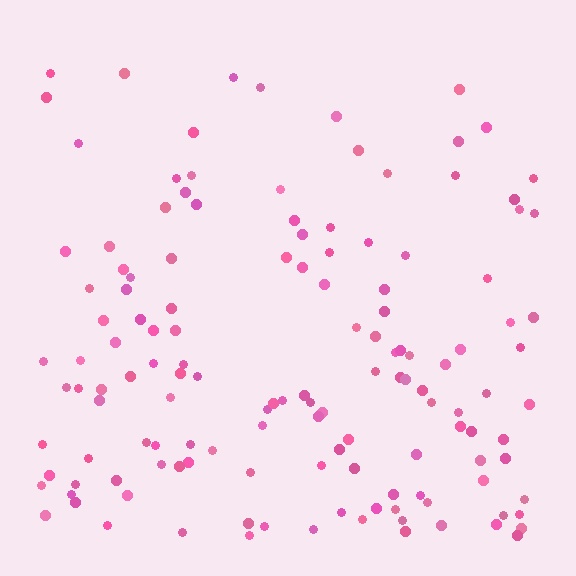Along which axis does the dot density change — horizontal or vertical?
Vertical.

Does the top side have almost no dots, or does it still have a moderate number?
Still a moderate number, just noticeably fewer than the bottom.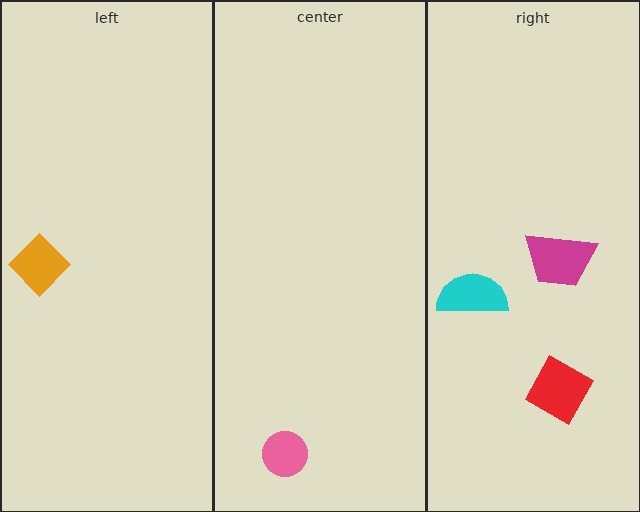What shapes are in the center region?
The pink circle.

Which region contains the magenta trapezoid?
The right region.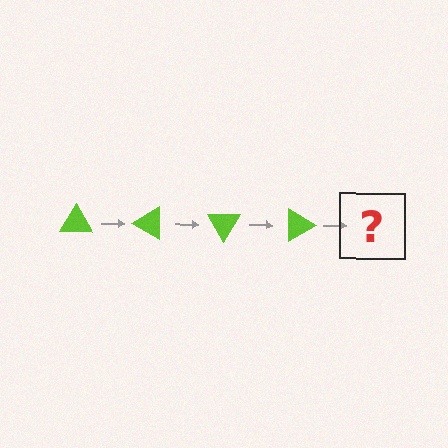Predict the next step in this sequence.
The next step is a lime triangle rotated 120 degrees.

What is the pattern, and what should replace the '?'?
The pattern is that the triangle rotates 30 degrees each step. The '?' should be a lime triangle rotated 120 degrees.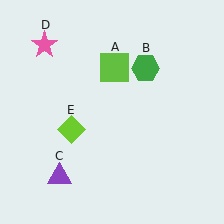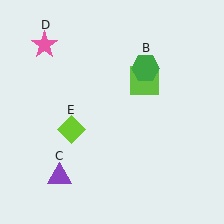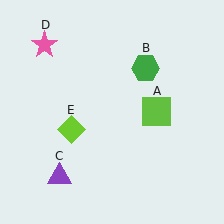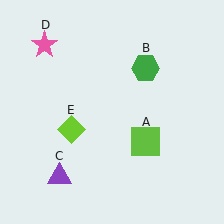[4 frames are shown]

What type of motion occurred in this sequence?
The lime square (object A) rotated clockwise around the center of the scene.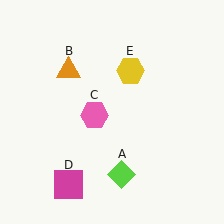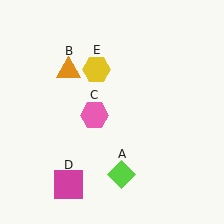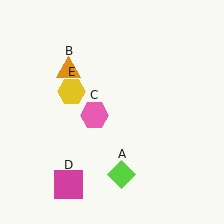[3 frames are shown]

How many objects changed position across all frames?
1 object changed position: yellow hexagon (object E).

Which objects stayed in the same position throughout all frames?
Lime diamond (object A) and orange triangle (object B) and pink hexagon (object C) and magenta square (object D) remained stationary.